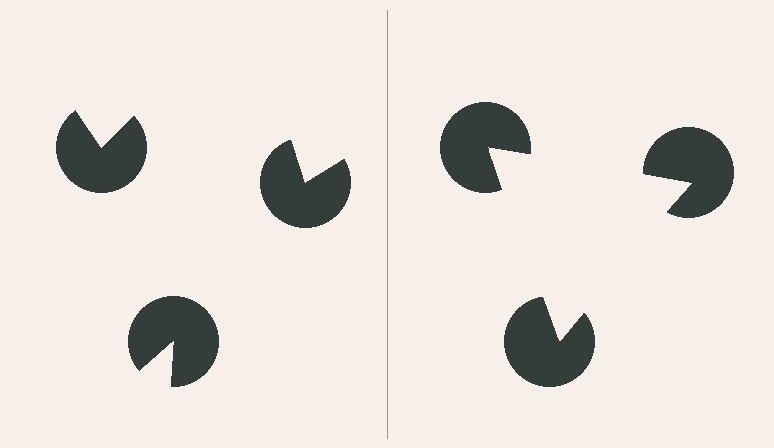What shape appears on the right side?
An illusory triangle.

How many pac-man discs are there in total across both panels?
6 — 3 on each side.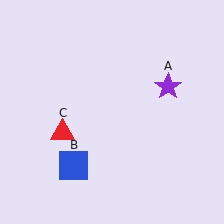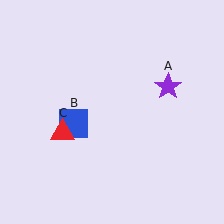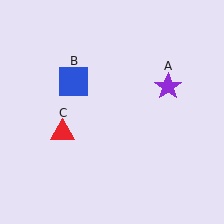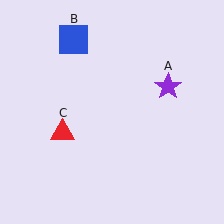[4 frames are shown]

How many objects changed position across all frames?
1 object changed position: blue square (object B).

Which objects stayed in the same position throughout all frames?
Purple star (object A) and red triangle (object C) remained stationary.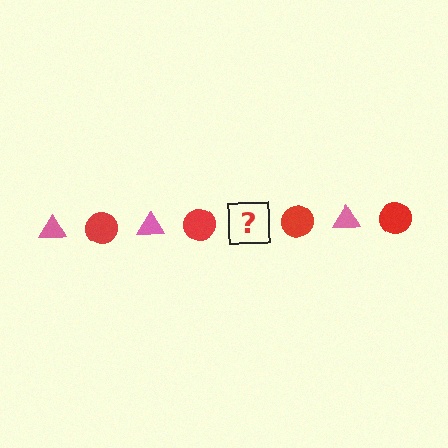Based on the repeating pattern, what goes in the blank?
The blank should be a pink triangle.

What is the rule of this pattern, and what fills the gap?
The rule is that the pattern alternates between pink triangle and red circle. The gap should be filled with a pink triangle.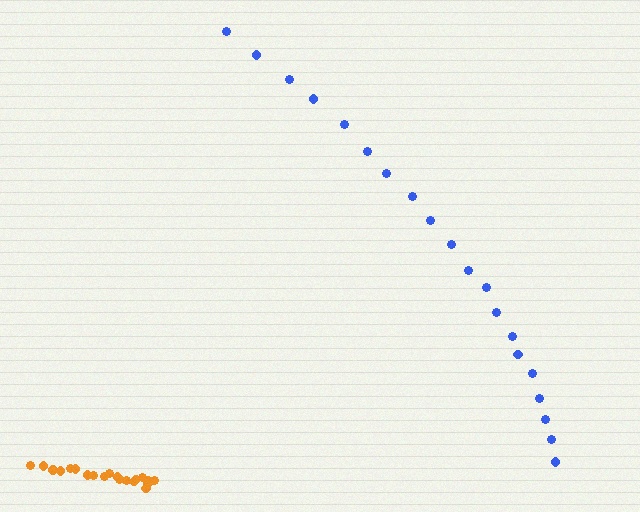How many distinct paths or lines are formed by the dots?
There are 2 distinct paths.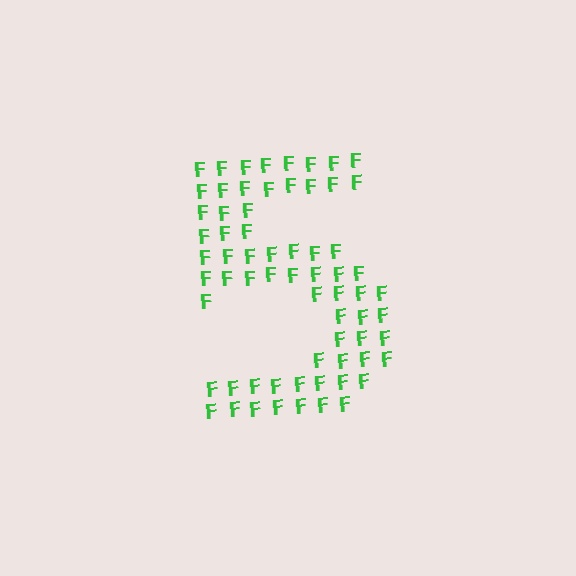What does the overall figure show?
The overall figure shows the digit 5.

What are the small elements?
The small elements are letter F's.